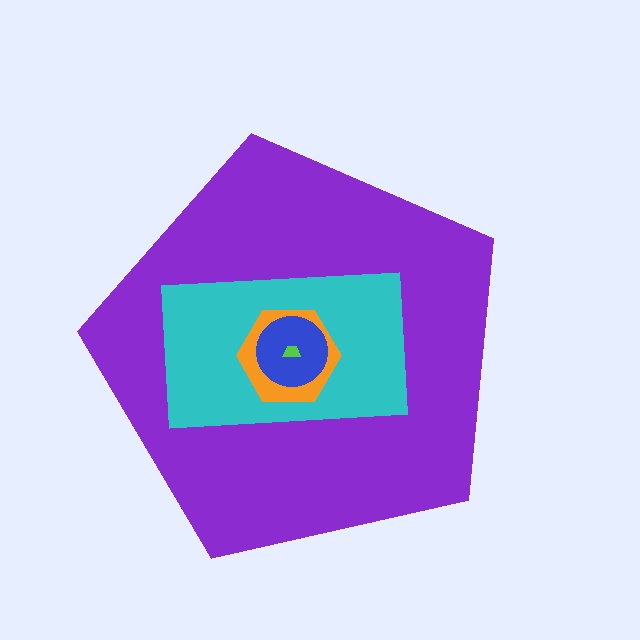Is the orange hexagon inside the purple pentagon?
Yes.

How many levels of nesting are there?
5.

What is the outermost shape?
The purple pentagon.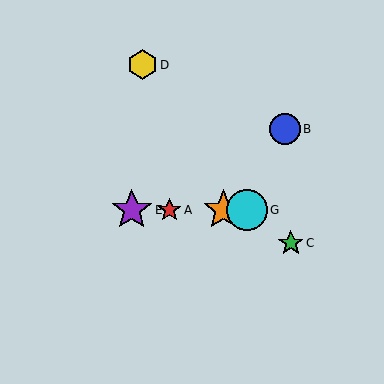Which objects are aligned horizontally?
Objects A, E, F, G are aligned horizontally.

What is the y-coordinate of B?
Object B is at y≈129.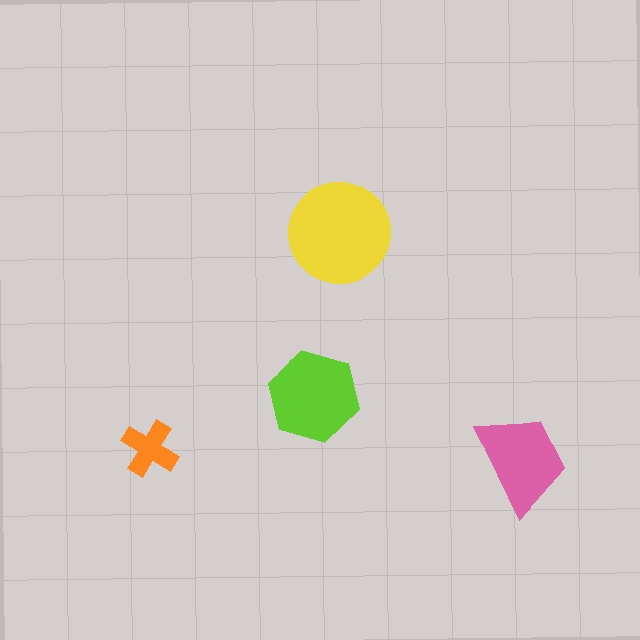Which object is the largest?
The yellow circle.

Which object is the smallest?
The orange cross.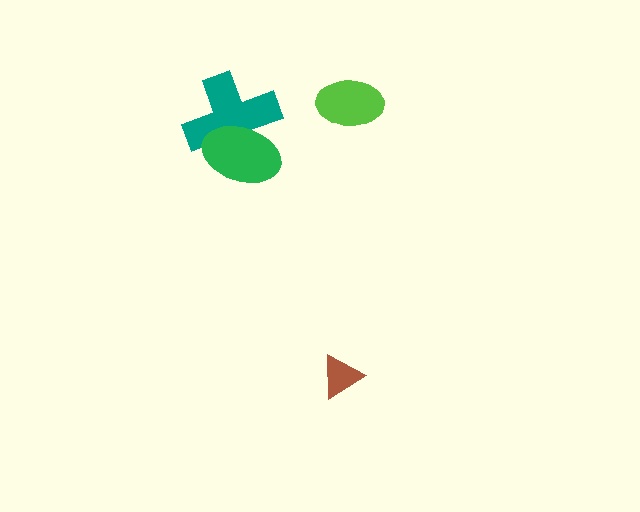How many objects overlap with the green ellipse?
1 object overlaps with the green ellipse.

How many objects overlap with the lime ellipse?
0 objects overlap with the lime ellipse.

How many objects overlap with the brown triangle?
0 objects overlap with the brown triangle.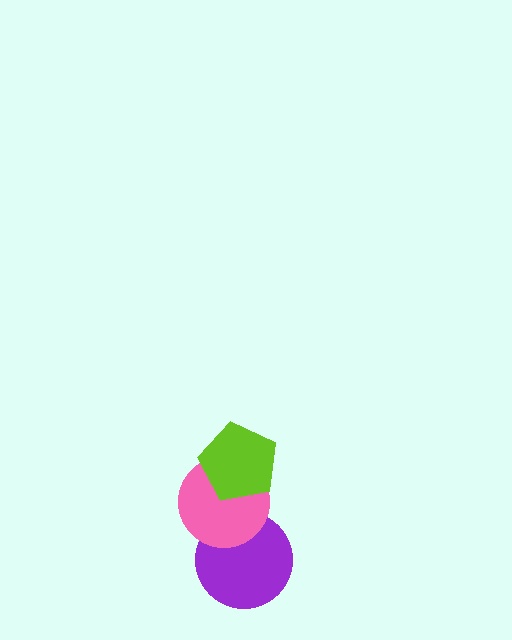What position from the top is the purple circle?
The purple circle is 3rd from the top.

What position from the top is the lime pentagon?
The lime pentagon is 1st from the top.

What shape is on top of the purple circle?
The pink circle is on top of the purple circle.